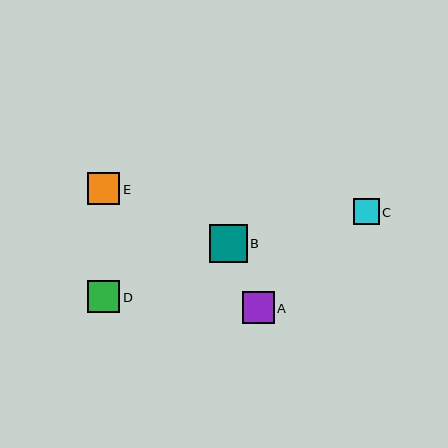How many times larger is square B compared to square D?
Square B is approximately 1.2 times the size of square D.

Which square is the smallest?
Square C is the smallest with a size of approximately 25 pixels.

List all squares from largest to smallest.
From largest to smallest: B, A, D, E, C.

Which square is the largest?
Square B is the largest with a size of approximately 38 pixels.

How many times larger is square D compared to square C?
Square D is approximately 1.3 times the size of square C.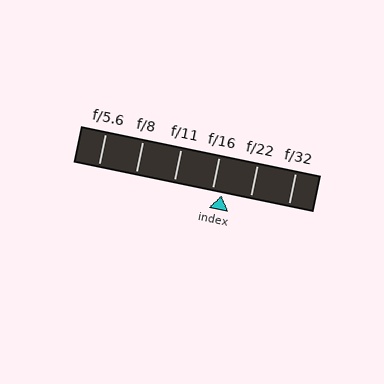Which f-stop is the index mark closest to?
The index mark is closest to f/16.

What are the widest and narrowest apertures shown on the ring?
The widest aperture shown is f/5.6 and the narrowest is f/32.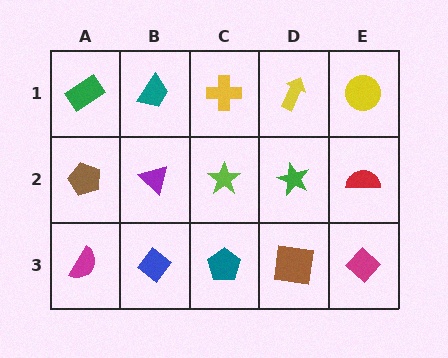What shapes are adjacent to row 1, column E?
A red semicircle (row 2, column E), a yellow arrow (row 1, column D).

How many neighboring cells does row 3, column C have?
3.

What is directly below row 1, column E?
A red semicircle.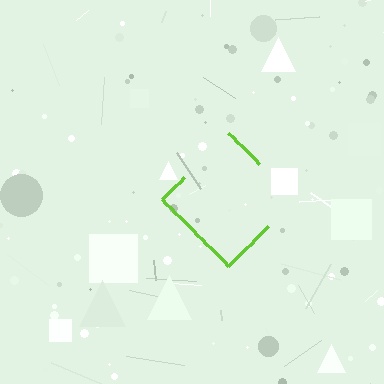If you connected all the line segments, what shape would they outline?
They would outline a diamond.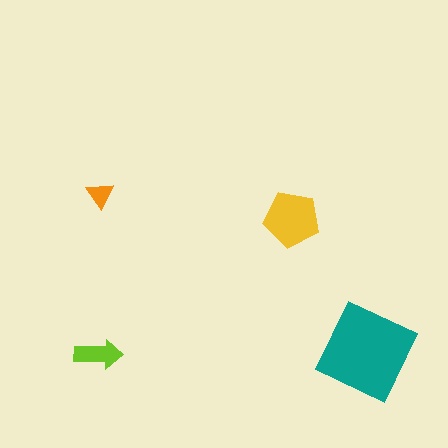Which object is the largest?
The teal diamond.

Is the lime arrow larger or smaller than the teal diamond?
Smaller.